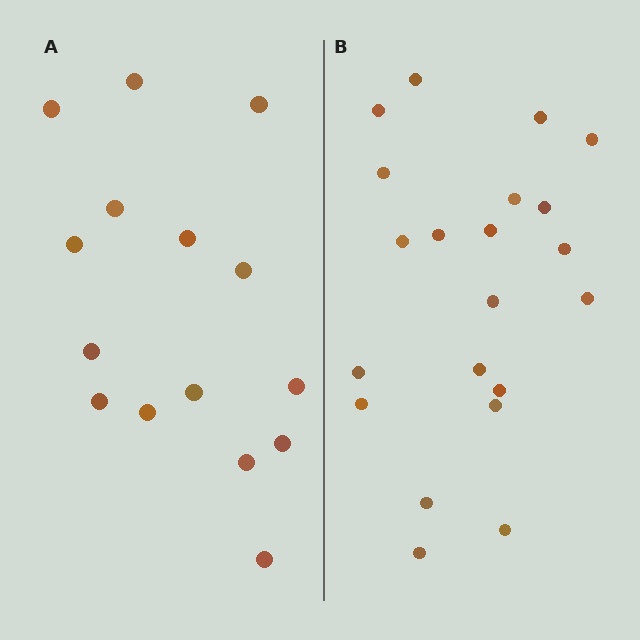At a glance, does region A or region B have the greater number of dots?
Region B (the right region) has more dots.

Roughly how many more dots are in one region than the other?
Region B has about 6 more dots than region A.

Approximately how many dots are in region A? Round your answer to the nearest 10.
About 20 dots. (The exact count is 15, which rounds to 20.)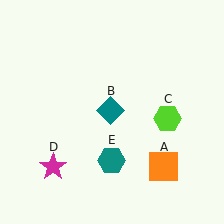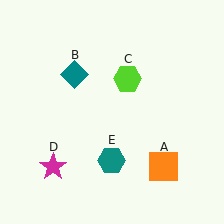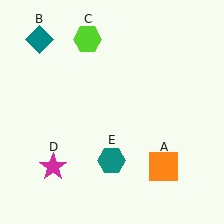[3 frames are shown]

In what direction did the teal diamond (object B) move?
The teal diamond (object B) moved up and to the left.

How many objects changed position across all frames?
2 objects changed position: teal diamond (object B), lime hexagon (object C).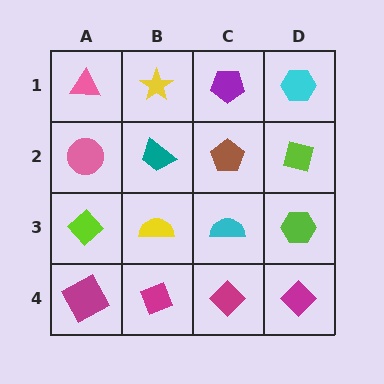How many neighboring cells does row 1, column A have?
2.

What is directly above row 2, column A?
A pink triangle.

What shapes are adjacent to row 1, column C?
A brown pentagon (row 2, column C), a yellow star (row 1, column B), a cyan hexagon (row 1, column D).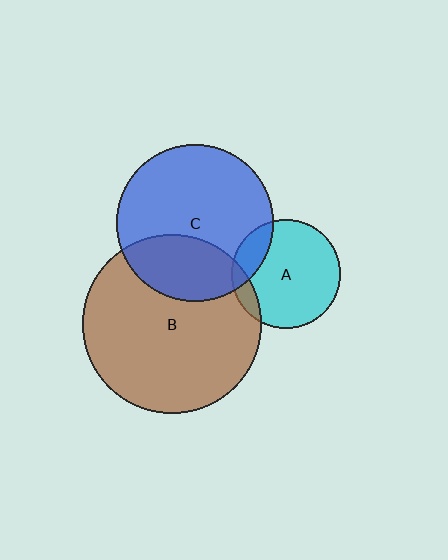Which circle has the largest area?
Circle B (brown).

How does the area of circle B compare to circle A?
Approximately 2.7 times.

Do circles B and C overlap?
Yes.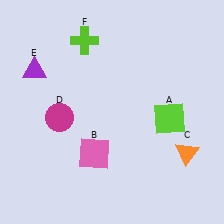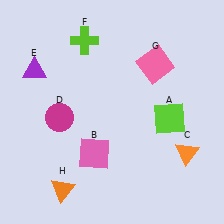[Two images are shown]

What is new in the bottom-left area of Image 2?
An orange triangle (H) was added in the bottom-left area of Image 2.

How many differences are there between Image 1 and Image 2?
There are 2 differences between the two images.